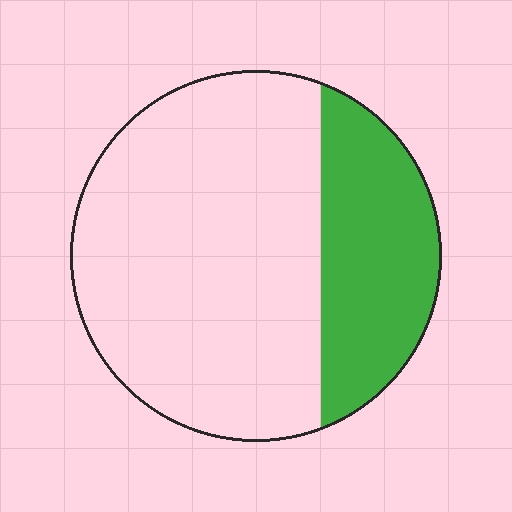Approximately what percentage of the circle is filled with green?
Approximately 30%.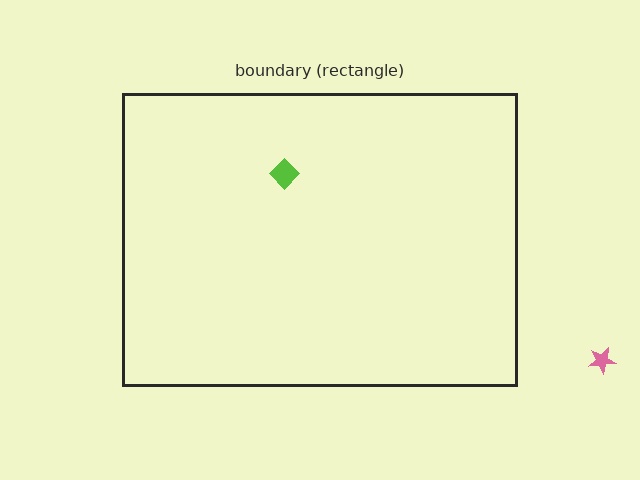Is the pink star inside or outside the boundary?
Outside.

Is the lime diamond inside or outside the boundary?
Inside.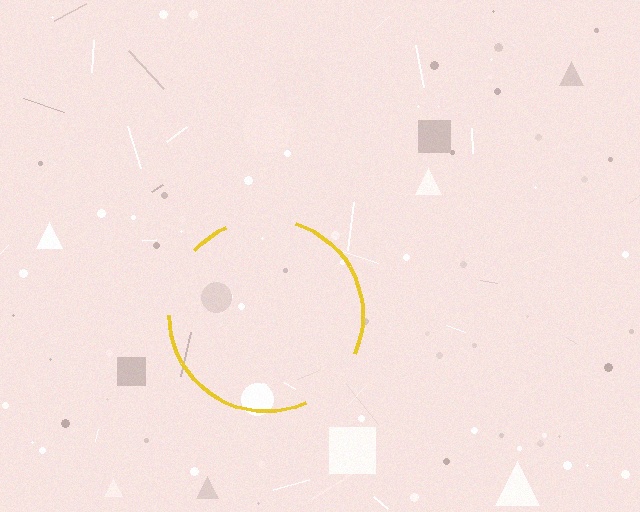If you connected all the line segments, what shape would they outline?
They would outline a circle.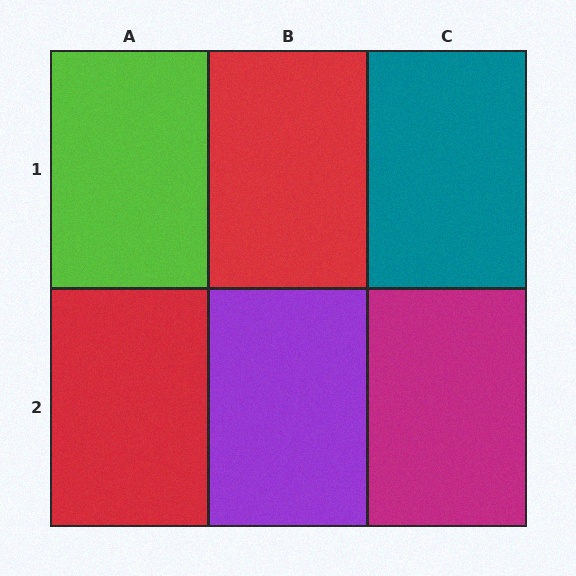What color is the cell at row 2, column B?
Purple.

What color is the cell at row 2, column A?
Red.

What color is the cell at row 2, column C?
Magenta.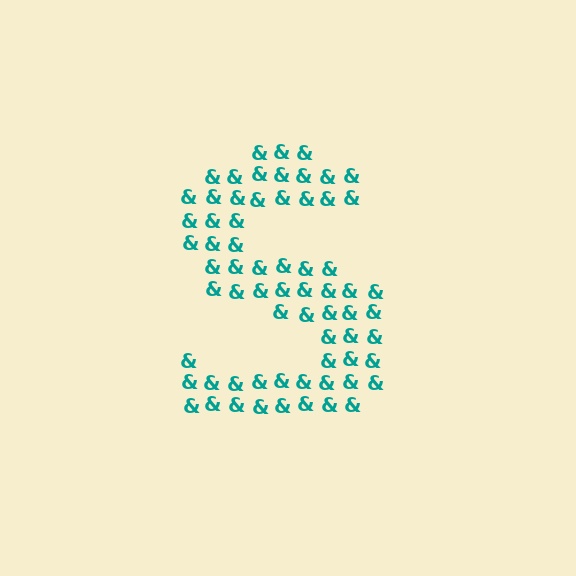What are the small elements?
The small elements are ampersands.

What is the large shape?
The large shape is the letter S.